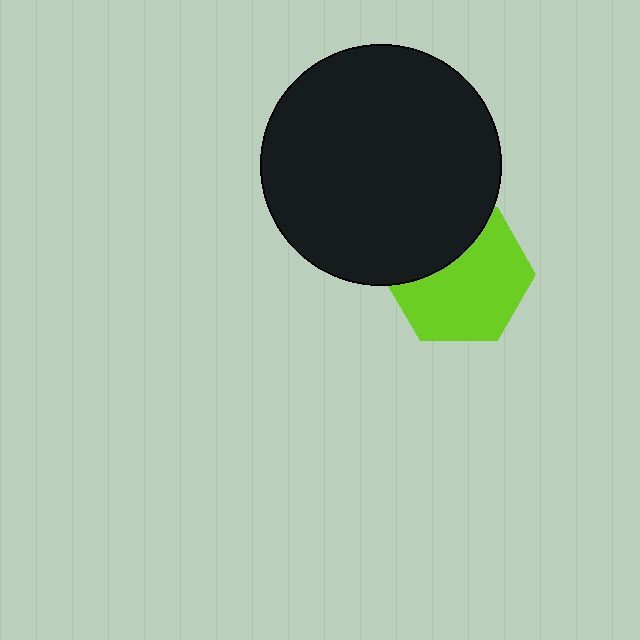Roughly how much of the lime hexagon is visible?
Most of it is visible (roughly 67%).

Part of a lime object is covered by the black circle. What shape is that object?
It is a hexagon.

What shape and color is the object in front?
The object in front is a black circle.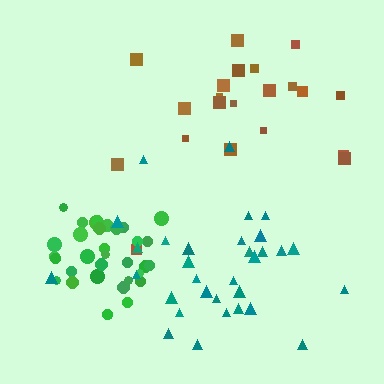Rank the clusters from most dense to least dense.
green, teal, brown.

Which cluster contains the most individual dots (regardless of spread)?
Green (33).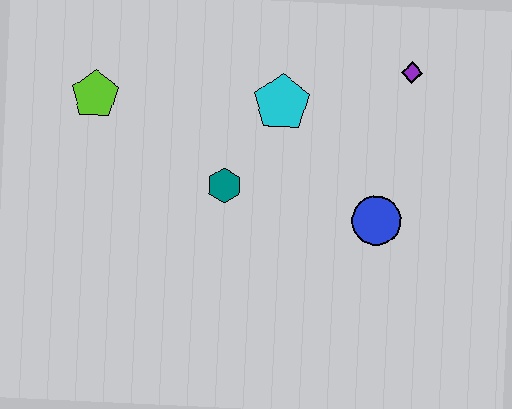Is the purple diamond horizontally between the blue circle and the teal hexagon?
No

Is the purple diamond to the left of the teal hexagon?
No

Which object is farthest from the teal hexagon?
The purple diamond is farthest from the teal hexagon.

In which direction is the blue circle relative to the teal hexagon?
The blue circle is to the right of the teal hexagon.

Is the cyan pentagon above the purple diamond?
No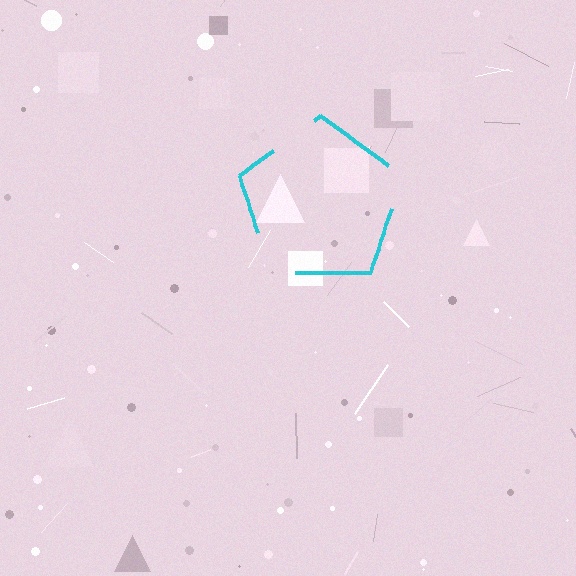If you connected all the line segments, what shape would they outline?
They would outline a pentagon.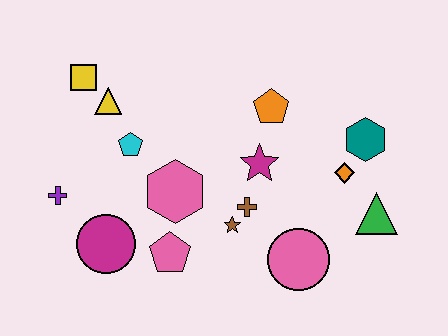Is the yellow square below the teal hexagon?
No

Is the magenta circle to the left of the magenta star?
Yes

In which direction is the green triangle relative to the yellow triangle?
The green triangle is to the right of the yellow triangle.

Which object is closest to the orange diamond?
The teal hexagon is closest to the orange diamond.